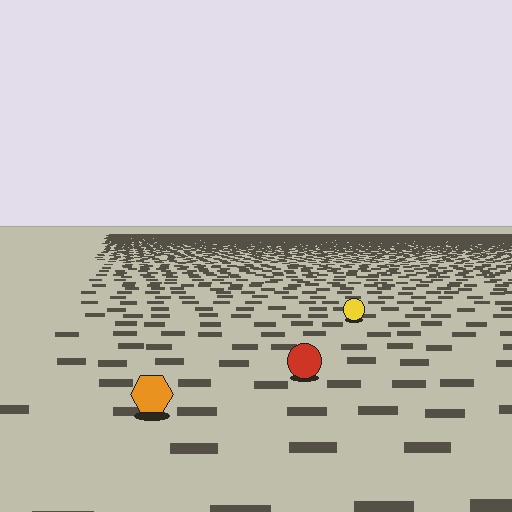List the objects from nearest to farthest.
From nearest to farthest: the orange hexagon, the red circle, the yellow circle.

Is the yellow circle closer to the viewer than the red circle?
No. The red circle is closer — you can tell from the texture gradient: the ground texture is coarser near it.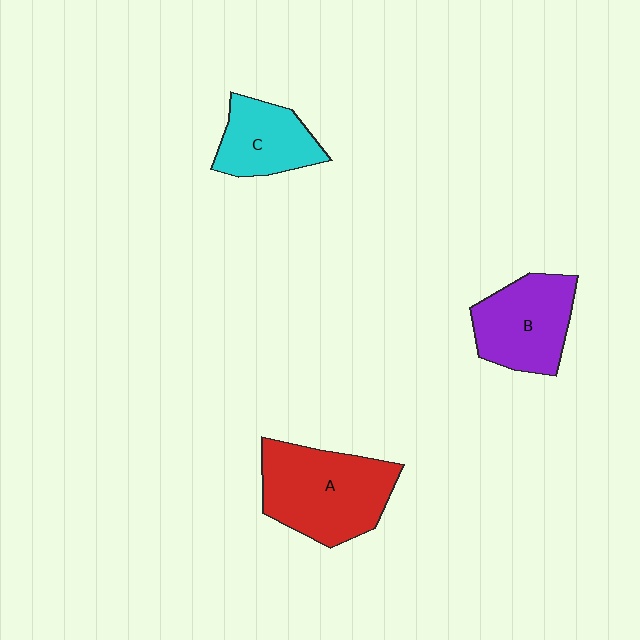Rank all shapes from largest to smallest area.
From largest to smallest: A (red), B (purple), C (cyan).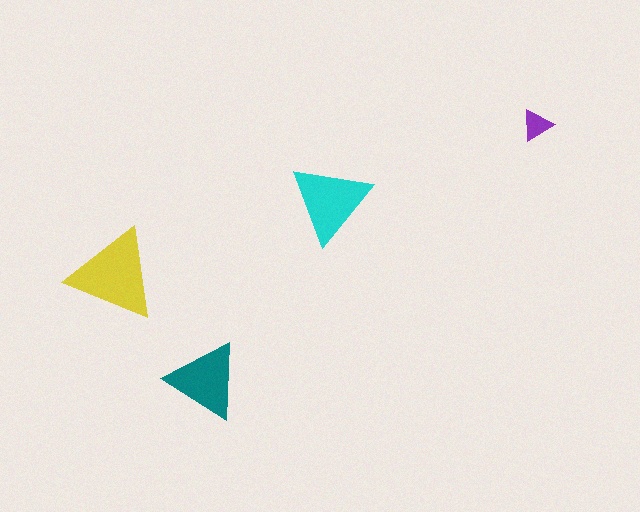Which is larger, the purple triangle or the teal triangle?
The teal one.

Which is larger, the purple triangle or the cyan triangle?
The cyan one.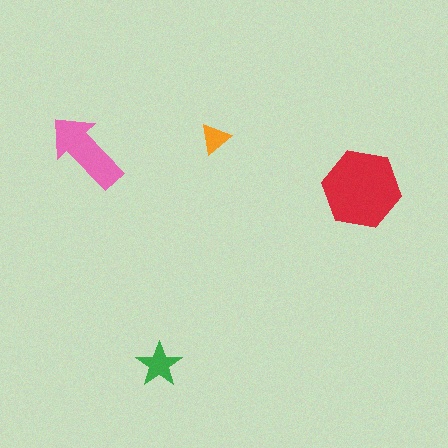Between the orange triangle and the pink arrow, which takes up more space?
The pink arrow.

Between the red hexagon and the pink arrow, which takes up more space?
The red hexagon.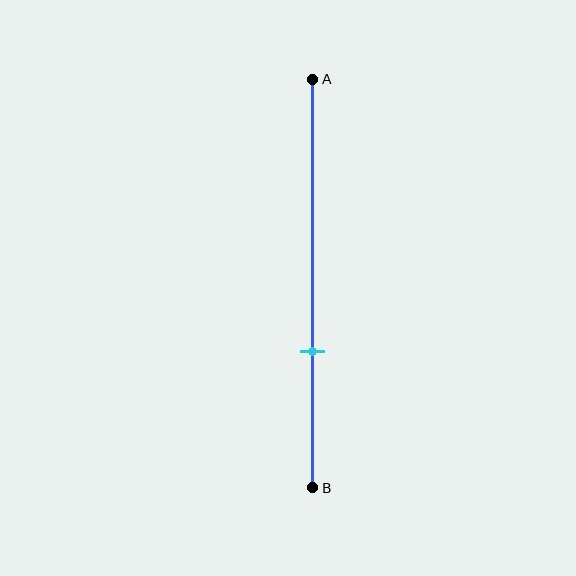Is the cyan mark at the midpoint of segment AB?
No, the mark is at about 65% from A, not at the 50% midpoint.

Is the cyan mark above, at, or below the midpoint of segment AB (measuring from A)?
The cyan mark is below the midpoint of segment AB.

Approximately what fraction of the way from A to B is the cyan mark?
The cyan mark is approximately 65% of the way from A to B.